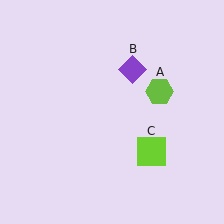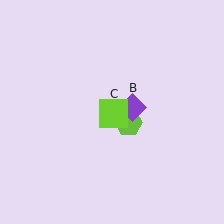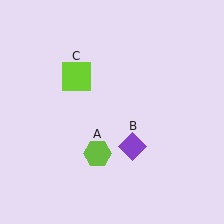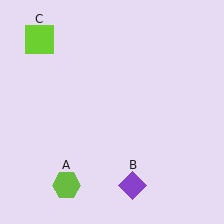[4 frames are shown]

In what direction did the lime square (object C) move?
The lime square (object C) moved up and to the left.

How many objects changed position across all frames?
3 objects changed position: lime hexagon (object A), purple diamond (object B), lime square (object C).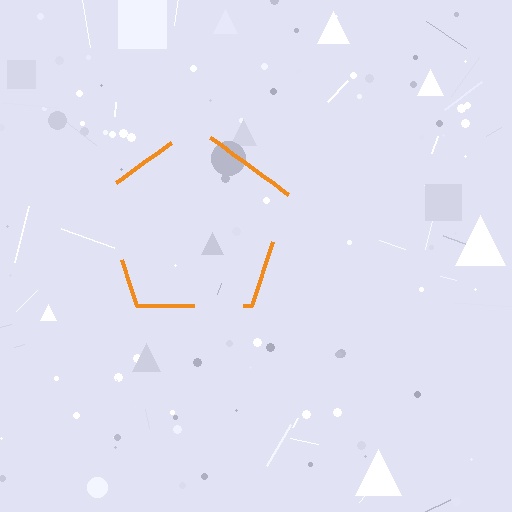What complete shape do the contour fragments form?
The contour fragments form a pentagon.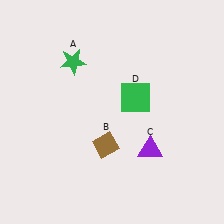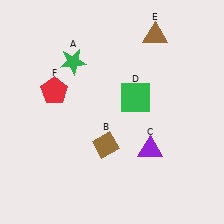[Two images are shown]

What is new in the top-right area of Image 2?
A brown triangle (E) was added in the top-right area of Image 2.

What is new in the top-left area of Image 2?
A red pentagon (F) was added in the top-left area of Image 2.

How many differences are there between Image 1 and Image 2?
There are 2 differences between the two images.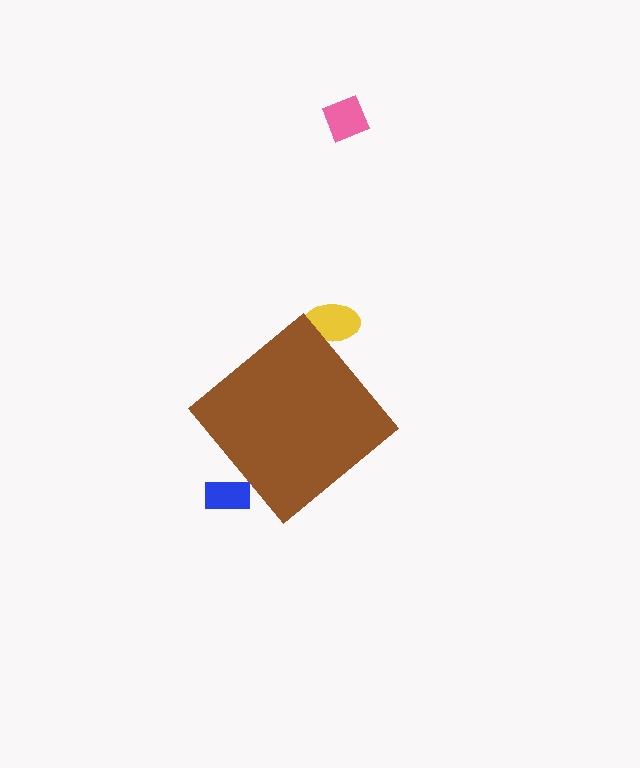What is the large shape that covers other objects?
A brown diamond.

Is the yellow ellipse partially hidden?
Yes, the yellow ellipse is partially hidden behind the brown diamond.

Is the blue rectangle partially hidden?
Yes, the blue rectangle is partially hidden behind the brown diamond.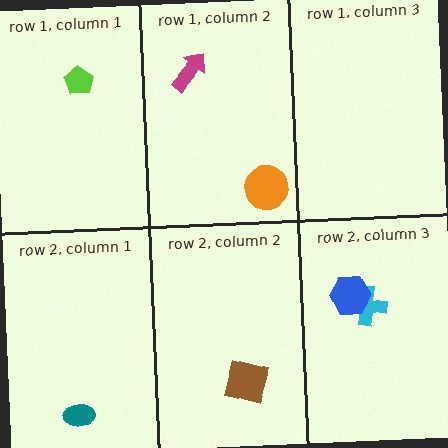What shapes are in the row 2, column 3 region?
The cyan cross, the blue hexagon.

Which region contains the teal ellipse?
The row 2, column 1 region.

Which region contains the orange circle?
The row 1, column 2 region.